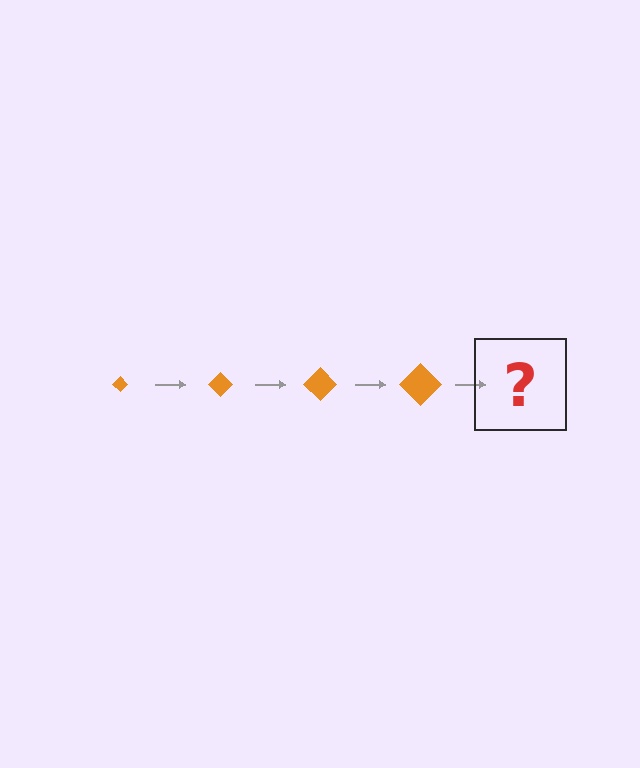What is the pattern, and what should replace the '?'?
The pattern is that the diamond gets progressively larger each step. The '?' should be an orange diamond, larger than the previous one.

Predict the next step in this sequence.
The next step is an orange diamond, larger than the previous one.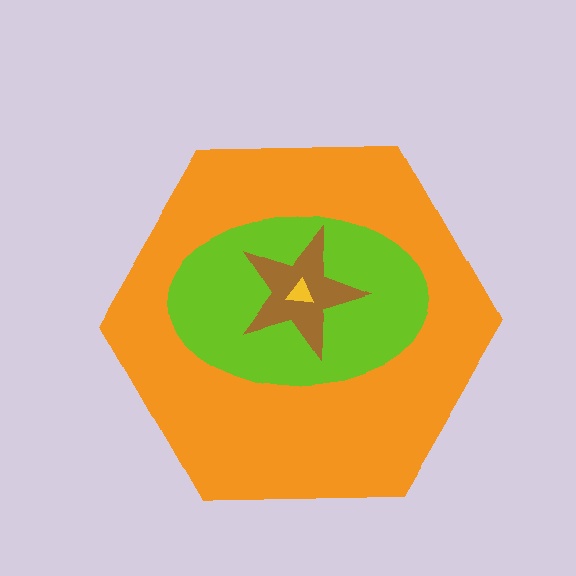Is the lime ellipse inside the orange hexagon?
Yes.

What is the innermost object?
The yellow triangle.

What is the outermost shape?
The orange hexagon.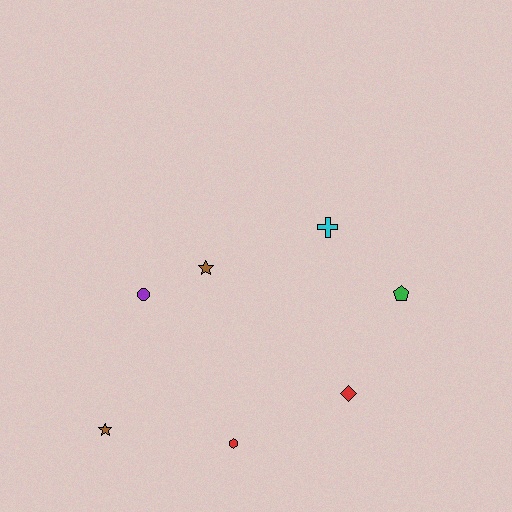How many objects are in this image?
There are 7 objects.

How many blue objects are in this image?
There are no blue objects.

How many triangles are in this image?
There are no triangles.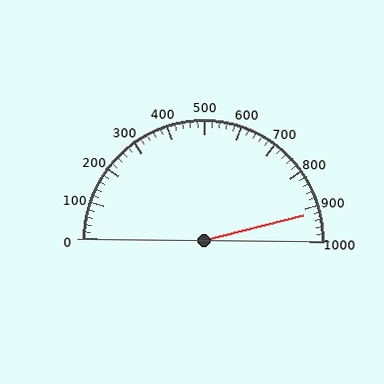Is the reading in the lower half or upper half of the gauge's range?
The reading is in the upper half of the range (0 to 1000).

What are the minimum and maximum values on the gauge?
The gauge ranges from 0 to 1000.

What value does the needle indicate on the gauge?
The needle indicates approximately 920.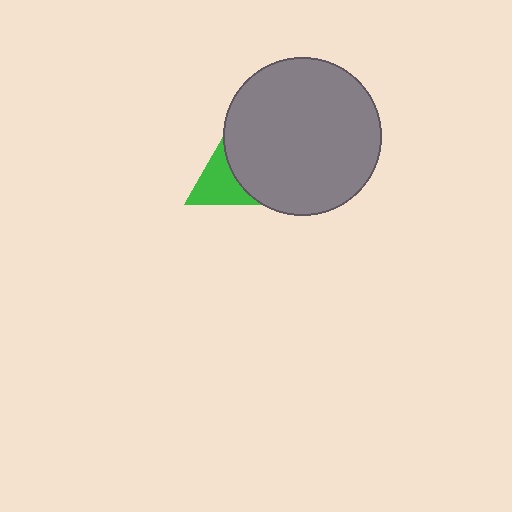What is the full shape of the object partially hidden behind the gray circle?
The partially hidden object is a green triangle.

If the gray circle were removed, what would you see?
You would see the complete green triangle.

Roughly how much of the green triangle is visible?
A small part of it is visible (roughly 34%).